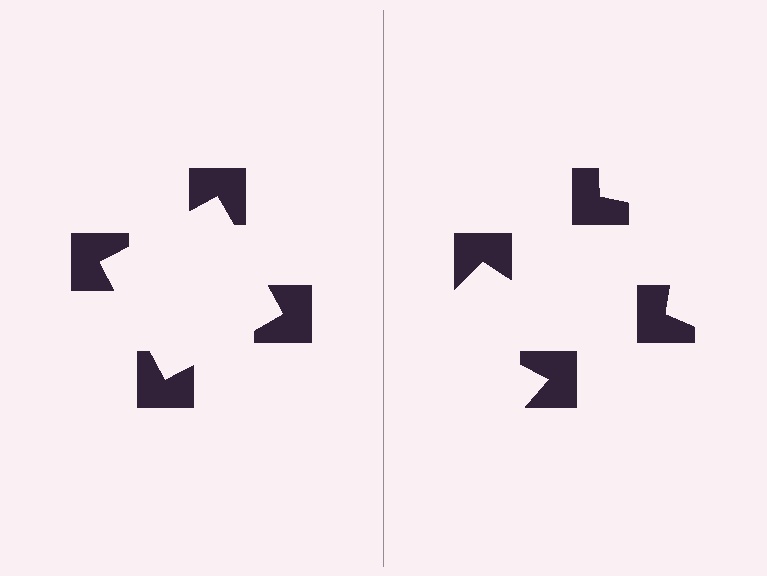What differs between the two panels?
The notched squares are positioned identically on both sides; only the wedge orientations differ. On the left they align to a square; on the right they are misaligned.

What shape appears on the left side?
An illusory square.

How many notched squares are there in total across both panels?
8 — 4 on each side.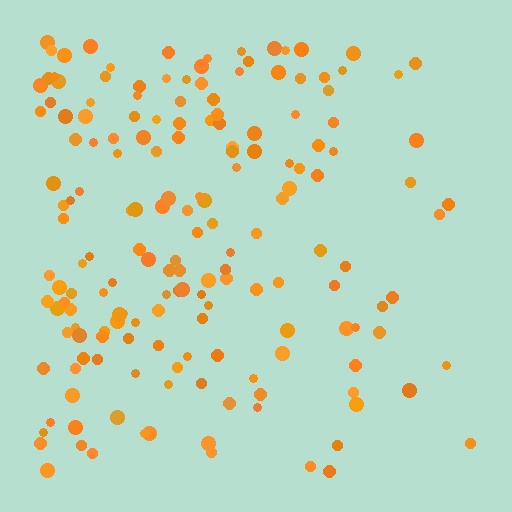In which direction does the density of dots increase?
From right to left, with the left side densest.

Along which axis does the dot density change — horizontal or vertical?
Horizontal.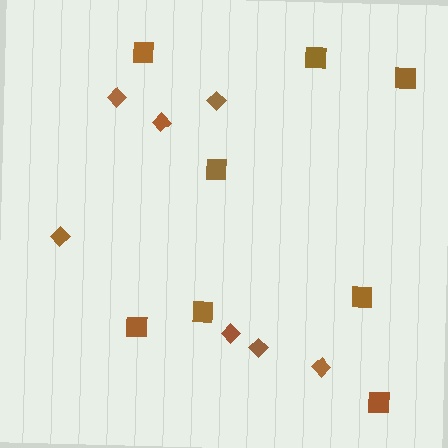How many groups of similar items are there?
There are 2 groups: one group of diamonds (7) and one group of squares (8).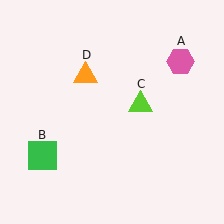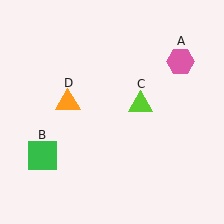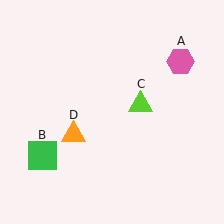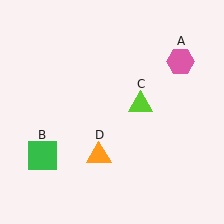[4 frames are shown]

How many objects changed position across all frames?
1 object changed position: orange triangle (object D).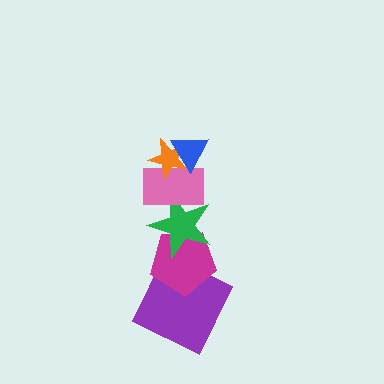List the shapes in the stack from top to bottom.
From top to bottom: the blue triangle, the orange star, the pink rectangle, the green star, the magenta pentagon, the purple square.